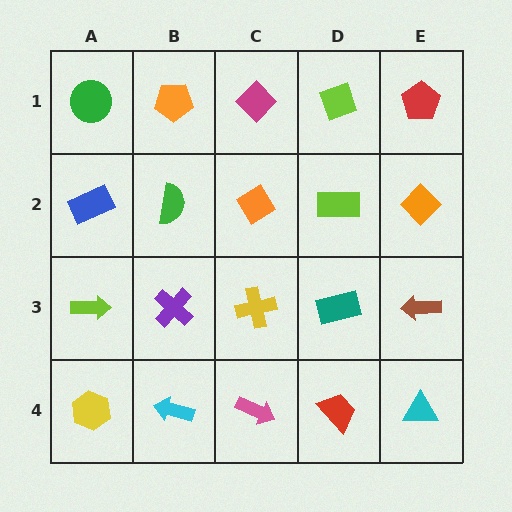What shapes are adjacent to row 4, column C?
A yellow cross (row 3, column C), a cyan arrow (row 4, column B), a red trapezoid (row 4, column D).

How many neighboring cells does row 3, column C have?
4.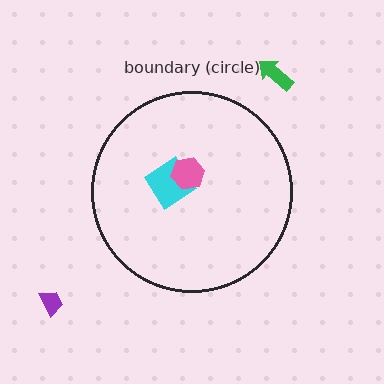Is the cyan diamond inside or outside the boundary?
Inside.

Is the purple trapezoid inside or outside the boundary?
Outside.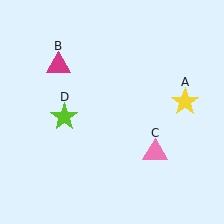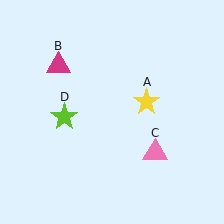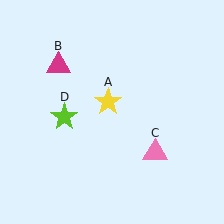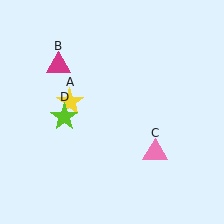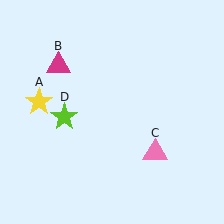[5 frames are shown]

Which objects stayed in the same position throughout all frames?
Magenta triangle (object B) and pink triangle (object C) and lime star (object D) remained stationary.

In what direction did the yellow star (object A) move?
The yellow star (object A) moved left.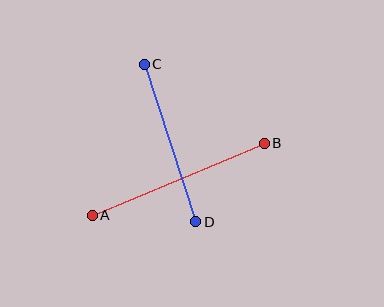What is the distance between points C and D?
The distance is approximately 165 pixels.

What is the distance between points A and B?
The distance is approximately 187 pixels.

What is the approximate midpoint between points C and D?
The midpoint is at approximately (170, 143) pixels.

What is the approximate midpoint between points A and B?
The midpoint is at approximately (178, 179) pixels.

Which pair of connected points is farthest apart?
Points A and B are farthest apart.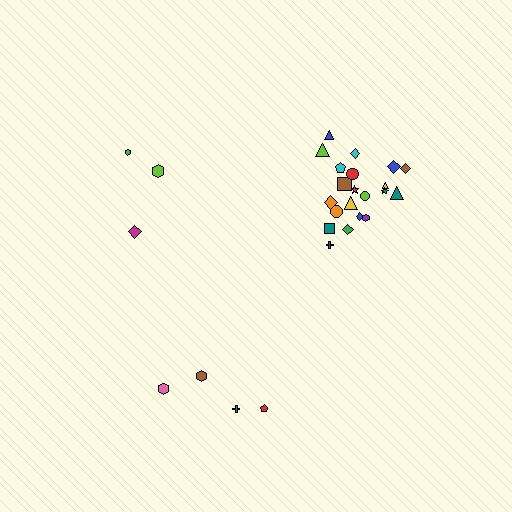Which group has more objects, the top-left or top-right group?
The top-right group.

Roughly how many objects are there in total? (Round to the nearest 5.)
Roughly 30 objects in total.